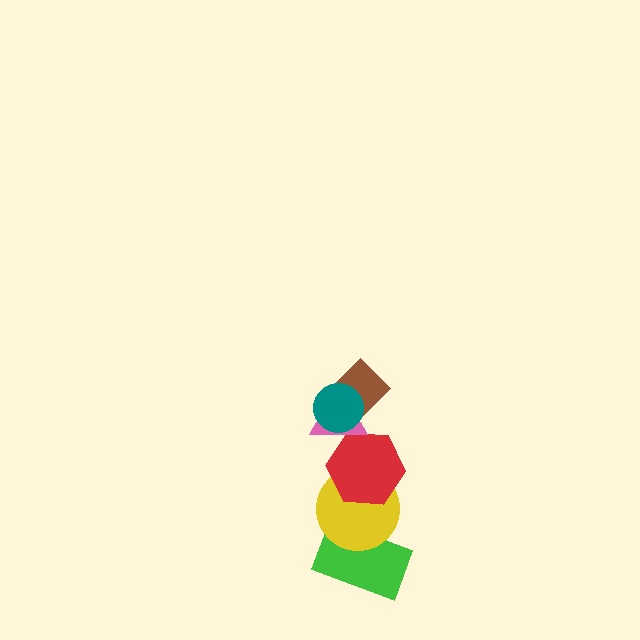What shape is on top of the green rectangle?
The yellow circle is on top of the green rectangle.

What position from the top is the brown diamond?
The brown diamond is 2nd from the top.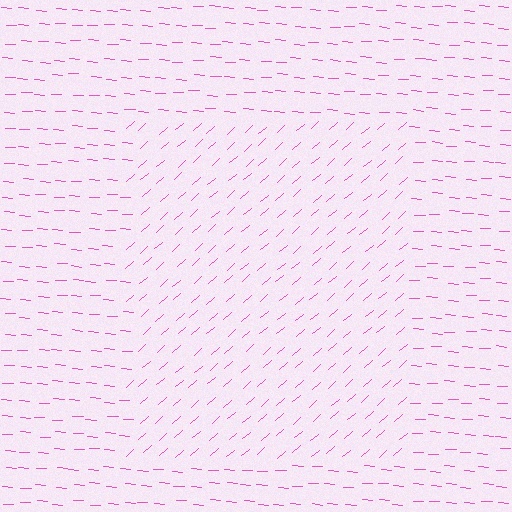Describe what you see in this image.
The image is filled with small pink line segments. A rectangle region in the image has lines oriented differently from the surrounding lines, creating a visible texture boundary.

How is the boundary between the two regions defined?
The boundary is defined purely by a change in line orientation (approximately 45 degrees difference). All lines are the same color and thickness.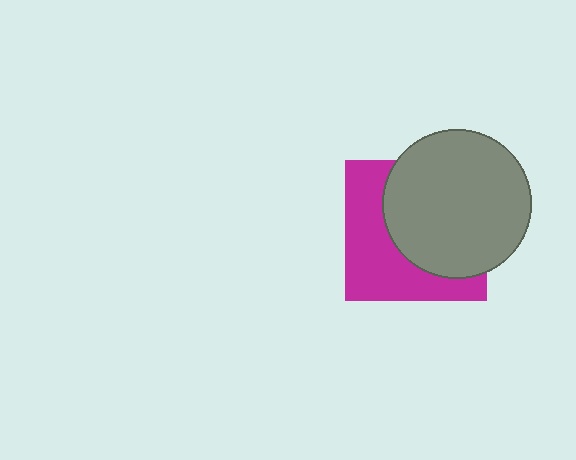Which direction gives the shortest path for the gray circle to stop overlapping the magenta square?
Moving toward the upper-right gives the shortest separation.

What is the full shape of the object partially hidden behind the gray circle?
The partially hidden object is a magenta square.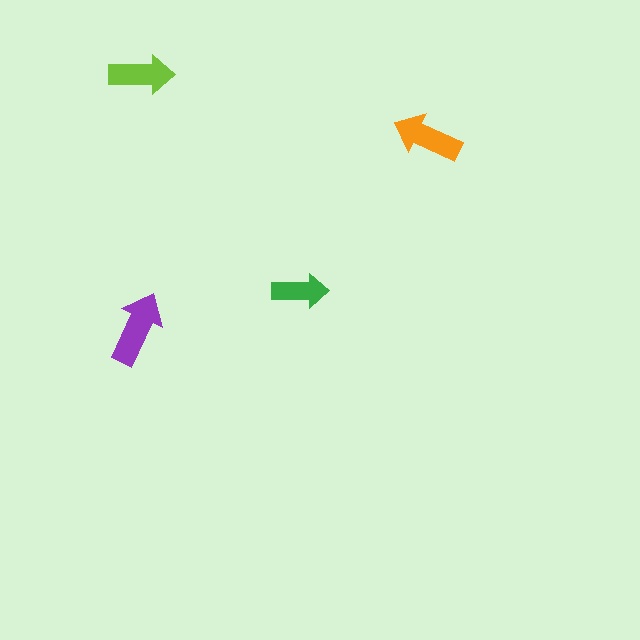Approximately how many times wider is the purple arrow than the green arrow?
About 1.5 times wider.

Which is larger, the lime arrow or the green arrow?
The lime one.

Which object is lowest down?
The purple arrow is bottommost.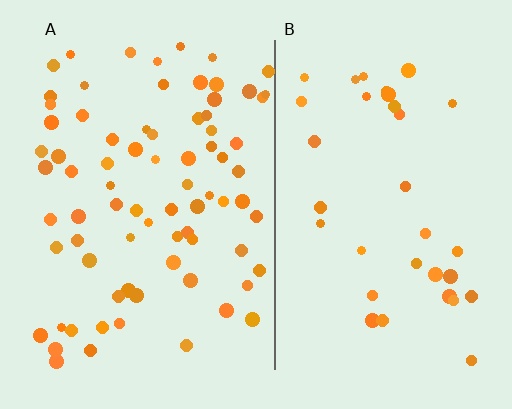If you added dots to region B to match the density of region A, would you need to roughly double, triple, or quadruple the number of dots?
Approximately double.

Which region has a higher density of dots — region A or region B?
A (the left).